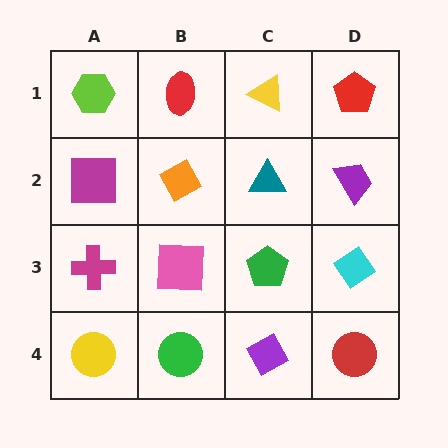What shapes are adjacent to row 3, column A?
A magenta square (row 2, column A), a yellow circle (row 4, column A), a pink square (row 3, column B).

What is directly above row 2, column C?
A yellow triangle.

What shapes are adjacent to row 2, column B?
A red ellipse (row 1, column B), a pink square (row 3, column B), a magenta square (row 2, column A), a teal triangle (row 2, column C).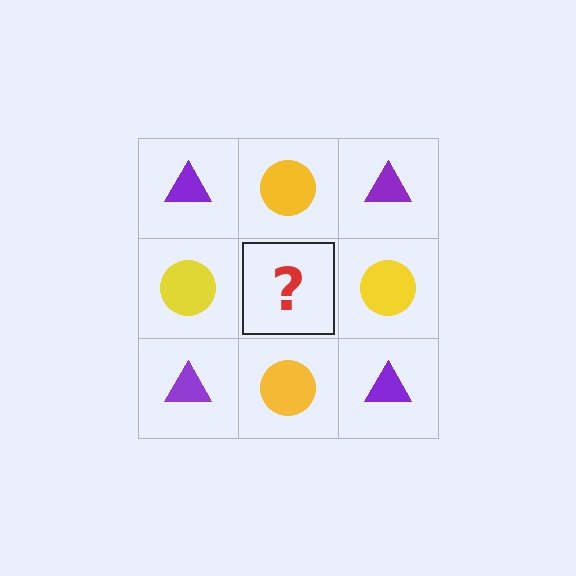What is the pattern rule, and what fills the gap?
The rule is that it alternates purple triangle and yellow circle in a checkerboard pattern. The gap should be filled with a purple triangle.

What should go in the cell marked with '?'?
The missing cell should contain a purple triangle.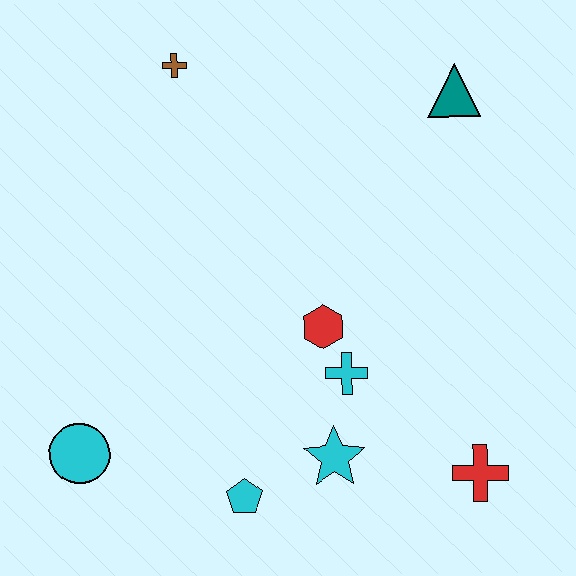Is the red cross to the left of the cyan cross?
No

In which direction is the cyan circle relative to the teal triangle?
The cyan circle is to the left of the teal triangle.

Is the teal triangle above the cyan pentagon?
Yes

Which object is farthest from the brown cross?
The red cross is farthest from the brown cross.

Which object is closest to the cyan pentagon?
The cyan star is closest to the cyan pentagon.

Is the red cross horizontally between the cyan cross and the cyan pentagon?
No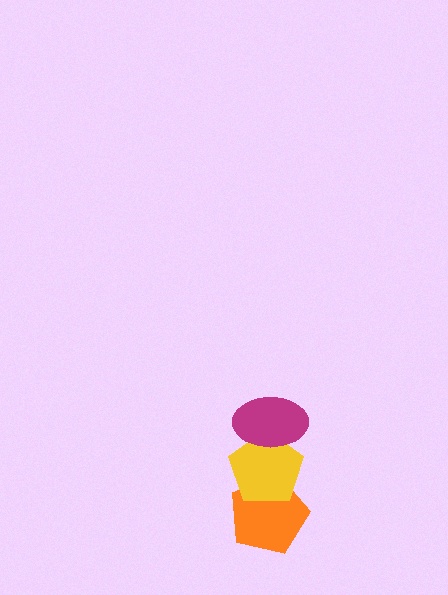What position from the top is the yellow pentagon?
The yellow pentagon is 2nd from the top.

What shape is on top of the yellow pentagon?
The magenta ellipse is on top of the yellow pentagon.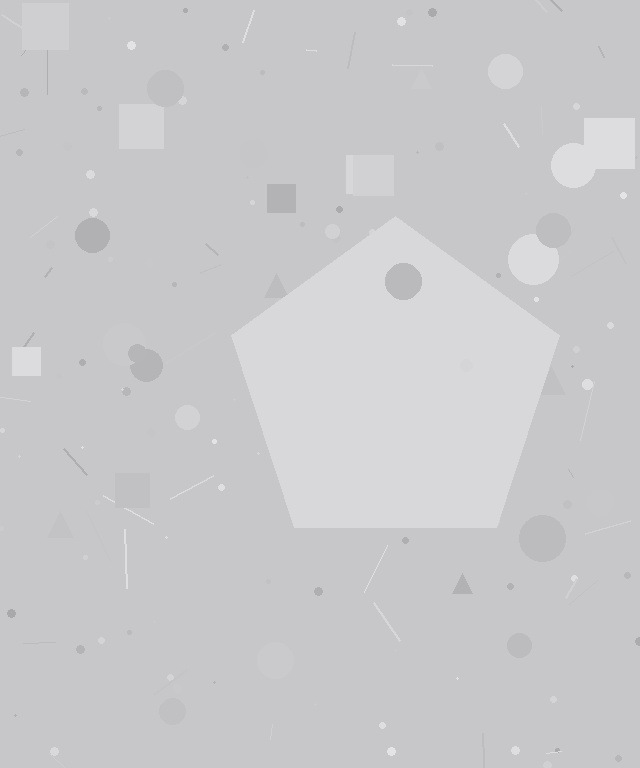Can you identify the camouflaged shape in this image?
The camouflaged shape is a pentagon.